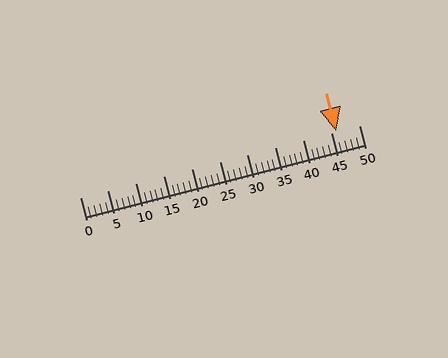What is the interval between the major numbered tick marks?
The major tick marks are spaced 5 units apart.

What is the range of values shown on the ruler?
The ruler shows values from 0 to 50.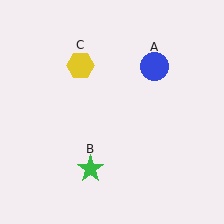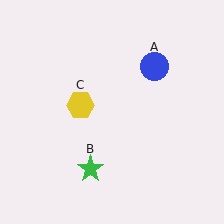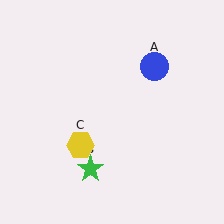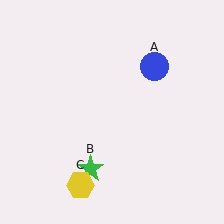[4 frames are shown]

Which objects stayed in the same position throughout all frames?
Blue circle (object A) and green star (object B) remained stationary.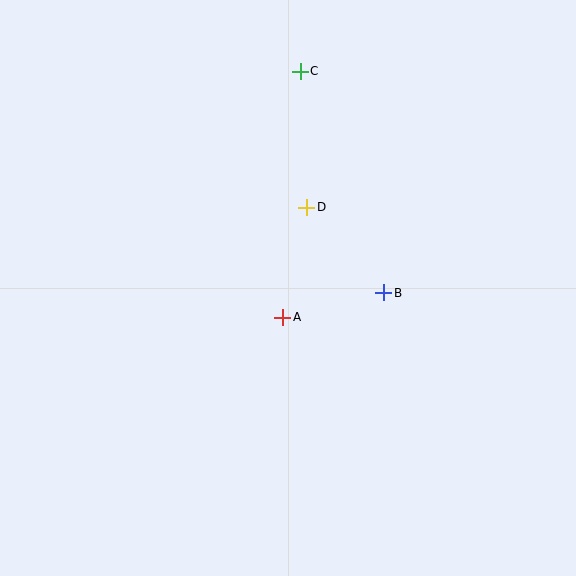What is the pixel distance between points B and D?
The distance between B and D is 115 pixels.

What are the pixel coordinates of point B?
Point B is at (384, 293).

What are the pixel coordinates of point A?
Point A is at (283, 317).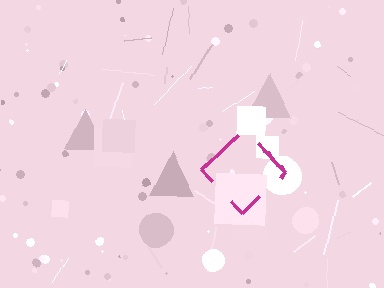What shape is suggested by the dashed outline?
The dashed outline suggests a diamond.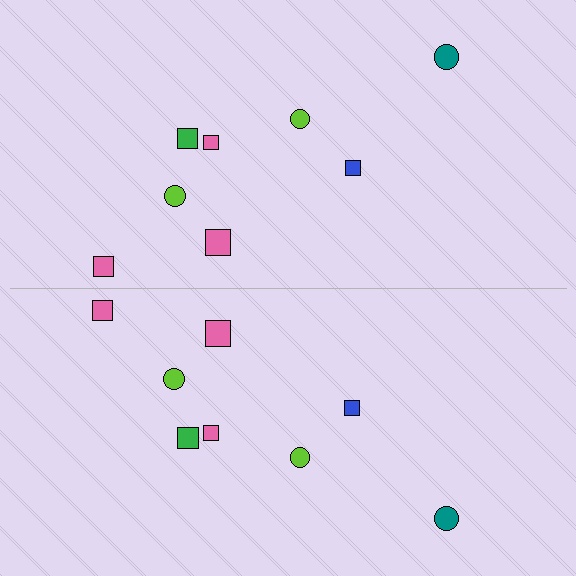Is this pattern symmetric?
Yes, this pattern has bilateral (reflection) symmetry.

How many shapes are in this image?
There are 16 shapes in this image.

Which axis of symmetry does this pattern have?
The pattern has a horizontal axis of symmetry running through the center of the image.